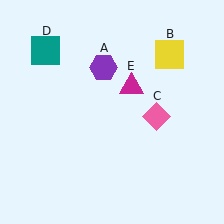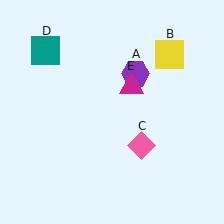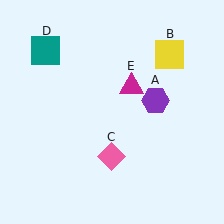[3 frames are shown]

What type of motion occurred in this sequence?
The purple hexagon (object A), pink diamond (object C) rotated clockwise around the center of the scene.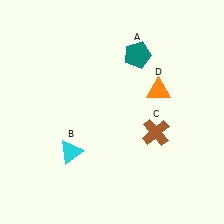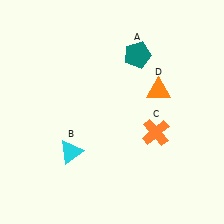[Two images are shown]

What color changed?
The cross (C) changed from brown in Image 1 to orange in Image 2.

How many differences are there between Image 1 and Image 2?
There is 1 difference between the two images.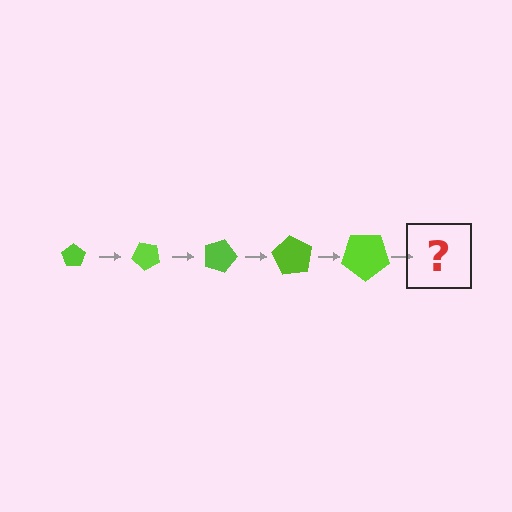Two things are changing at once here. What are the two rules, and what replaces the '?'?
The two rules are that the pentagon grows larger each step and it rotates 45 degrees each step. The '?' should be a pentagon, larger than the previous one and rotated 225 degrees from the start.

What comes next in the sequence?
The next element should be a pentagon, larger than the previous one and rotated 225 degrees from the start.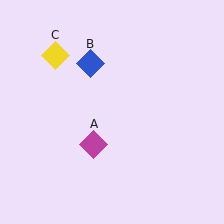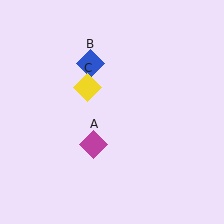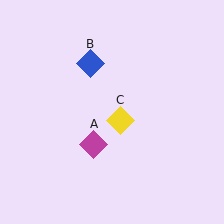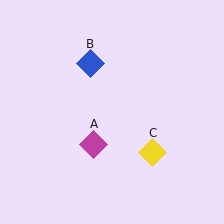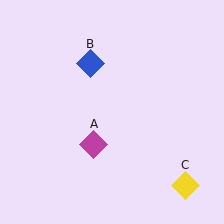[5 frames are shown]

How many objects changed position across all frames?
1 object changed position: yellow diamond (object C).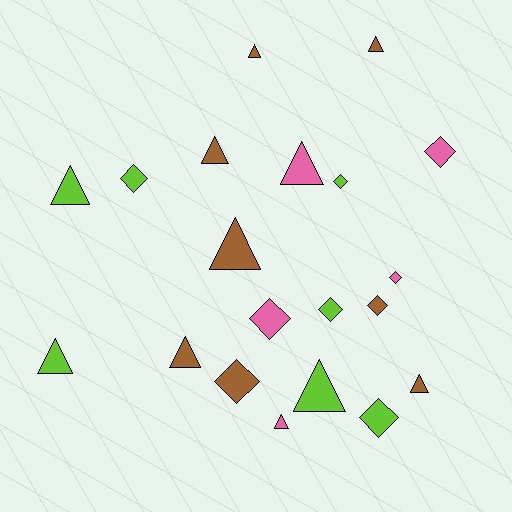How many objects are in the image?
There are 20 objects.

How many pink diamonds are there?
There are 3 pink diamonds.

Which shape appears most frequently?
Triangle, with 11 objects.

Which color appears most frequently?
Brown, with 8 objects.